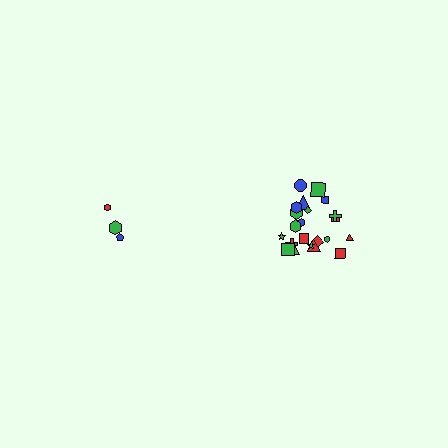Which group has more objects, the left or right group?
The right group.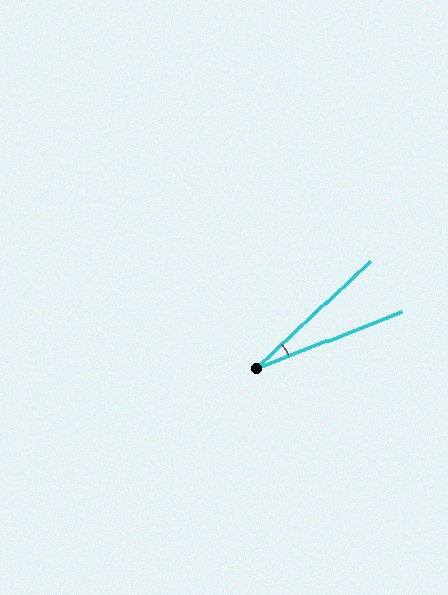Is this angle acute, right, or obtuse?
It is acute.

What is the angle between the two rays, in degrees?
Approximately 22 degrees.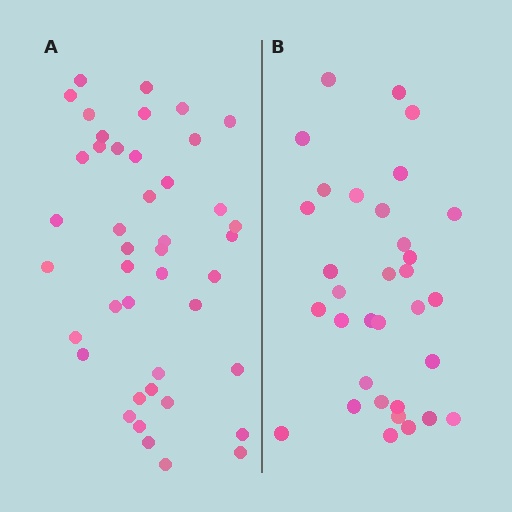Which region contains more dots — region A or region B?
Region A (the left region) has more dots.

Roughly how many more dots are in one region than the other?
Region A has roughly 10 or so more dots than region B.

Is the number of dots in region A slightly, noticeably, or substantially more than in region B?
Region A has noticeably more, but not dramatically so. The ratio is roughly 1.3 to 1.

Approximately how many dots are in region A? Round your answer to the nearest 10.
About 40 dots. (The exact count is 43, which rounds to 40.)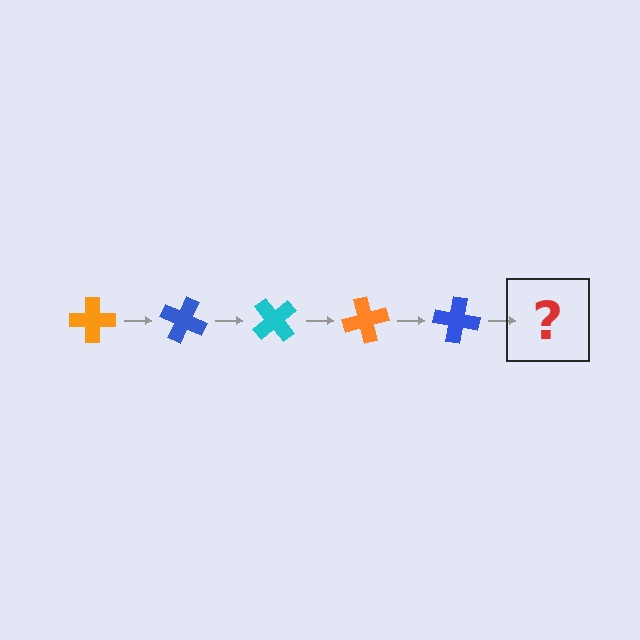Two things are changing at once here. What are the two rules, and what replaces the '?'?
The two rules are that it rotates 25 degrees each step and the color cycles through orange, blue, and cyan. The '?' should be a cyan cross, rotated 125 degrees from the start.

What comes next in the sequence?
The next element should be a cyan cross, rotated 125 degrees from the start.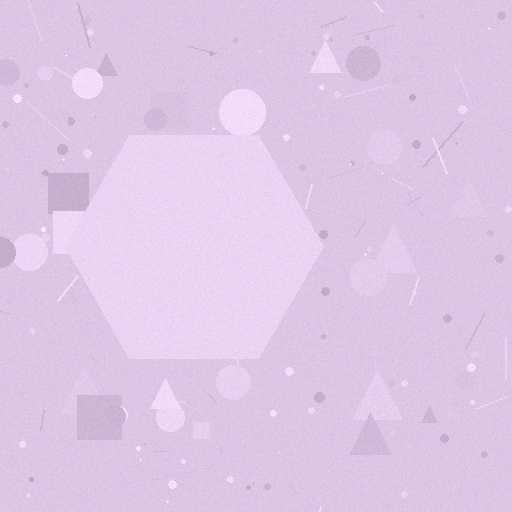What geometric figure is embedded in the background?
A hexagon is embedded in the background.